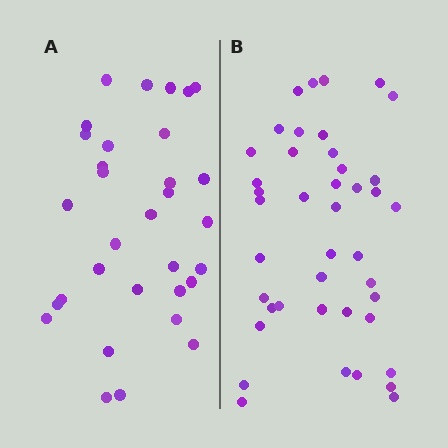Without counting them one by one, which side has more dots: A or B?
Region B (the right region) has more dots.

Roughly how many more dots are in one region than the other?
Region B has roughly 10 or so more dots than region A.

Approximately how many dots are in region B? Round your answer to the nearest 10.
About 40 dots. (The exact count is 42, which rounds to 40.)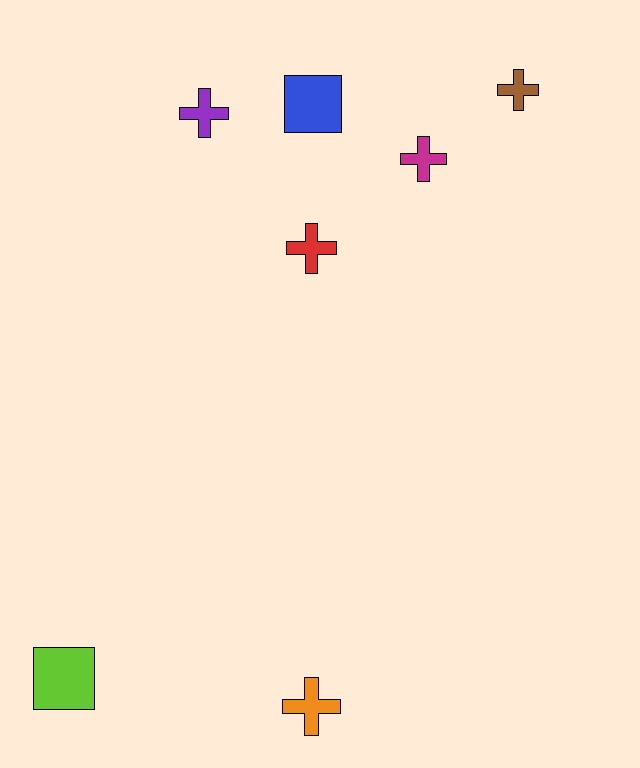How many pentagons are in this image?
There are no pentagons.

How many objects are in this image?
There are 7 objects.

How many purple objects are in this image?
There is 1 purple object.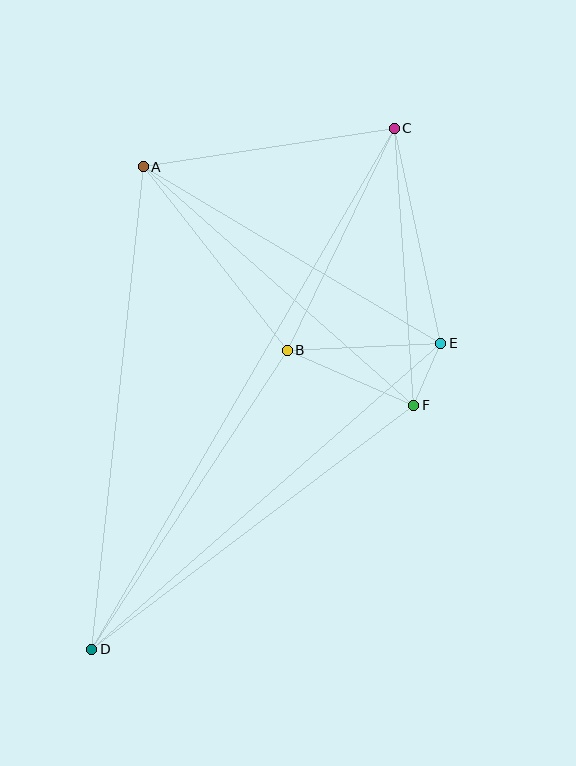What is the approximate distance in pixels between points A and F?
The distance between A and F is approximately 361 pixels.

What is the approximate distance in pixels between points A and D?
The distance between A and D is approximately 485 pixels.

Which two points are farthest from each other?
Points C and D are farthest from each other.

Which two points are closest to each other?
Points E and F are closest to each other.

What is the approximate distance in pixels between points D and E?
The distance between D and E is approximately 464 pixels.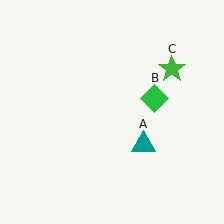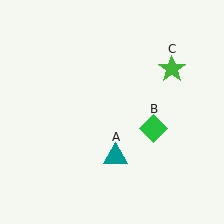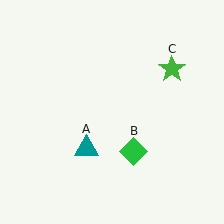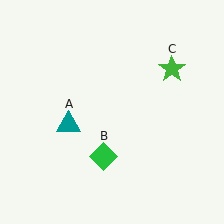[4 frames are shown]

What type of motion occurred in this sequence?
The teal triangle (object A), green diamond (object B) rotated clockwise around the center of the scene.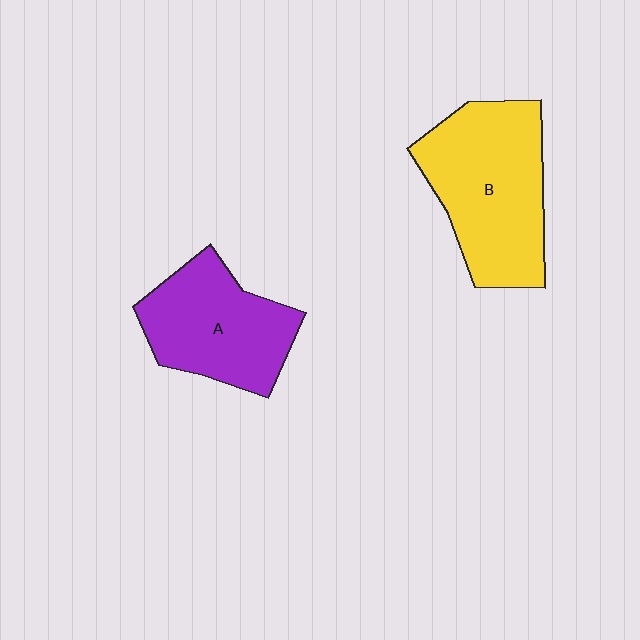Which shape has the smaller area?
Shape A (purple).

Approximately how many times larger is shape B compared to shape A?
Approximately 1.3 times.